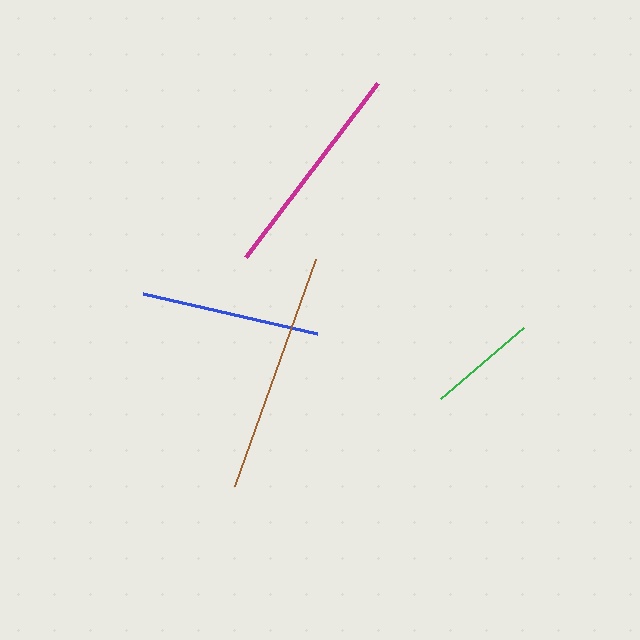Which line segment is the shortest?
The green line is the shortest at approximately 109 pixels.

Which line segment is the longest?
The brown line is the longest at approximately 241 pixels.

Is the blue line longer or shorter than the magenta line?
The magenta line is longer than the blue line.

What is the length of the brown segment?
The brown segment is approximately 241 pixels long.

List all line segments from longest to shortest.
From longest to shortest: brown, magenta, blue, green.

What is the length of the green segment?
The green segment is approximately 109 pixels long.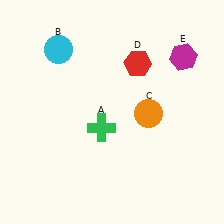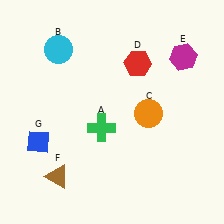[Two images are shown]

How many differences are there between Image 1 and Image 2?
There are 2 differences between the two images.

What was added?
A brown triangle (F), a blue diamond (G) were added in Image 2.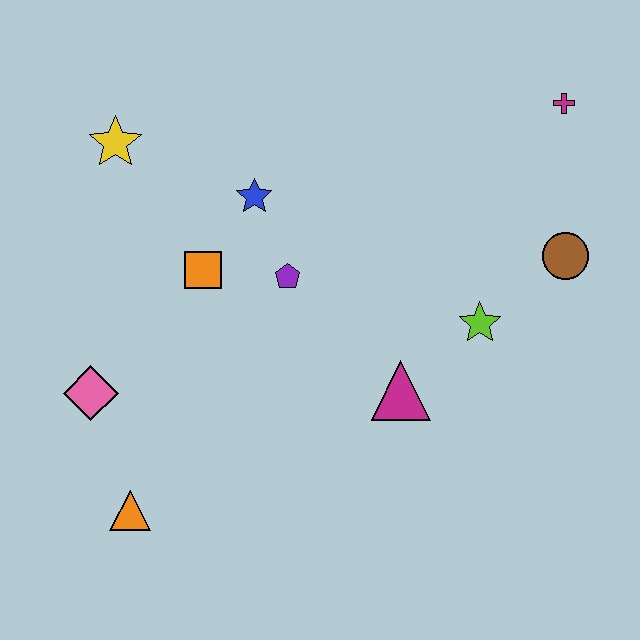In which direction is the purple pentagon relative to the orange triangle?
The purple pentagon is above the orange triangle.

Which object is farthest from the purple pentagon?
The magenta cross is farthest from the purple pentagon.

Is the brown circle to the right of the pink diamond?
Yes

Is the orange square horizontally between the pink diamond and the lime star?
Yes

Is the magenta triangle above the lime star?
No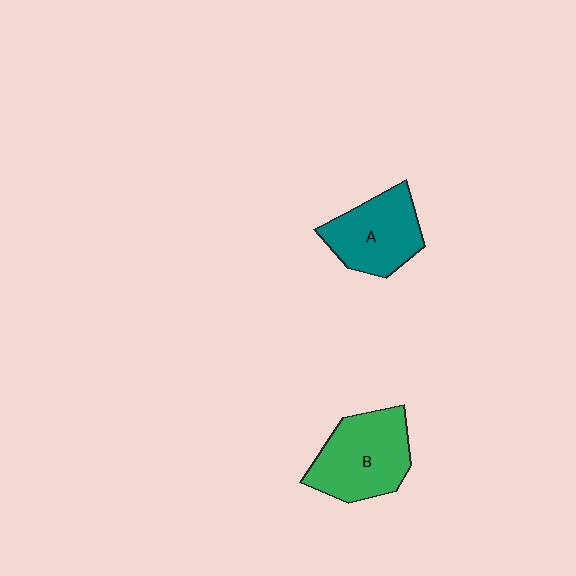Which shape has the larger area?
Shape B (green).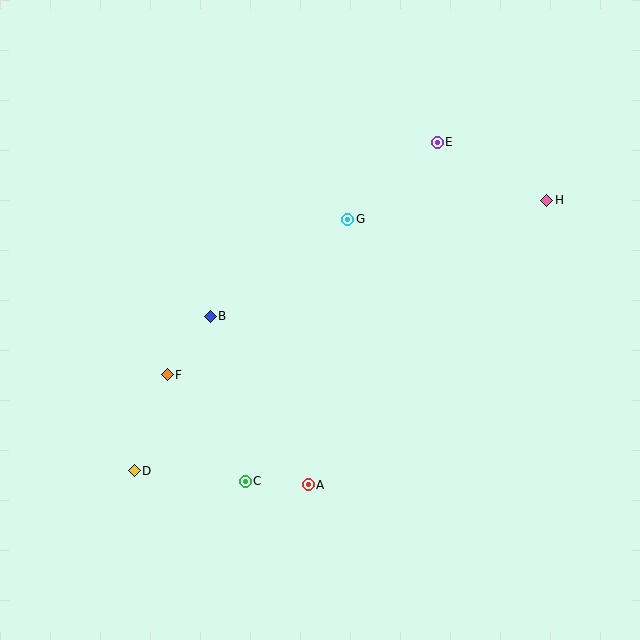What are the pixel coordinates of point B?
Point B is at (210, 316).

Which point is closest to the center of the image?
Point G at (348, 219) is closest to the center.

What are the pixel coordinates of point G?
Point G is at (348, 219).